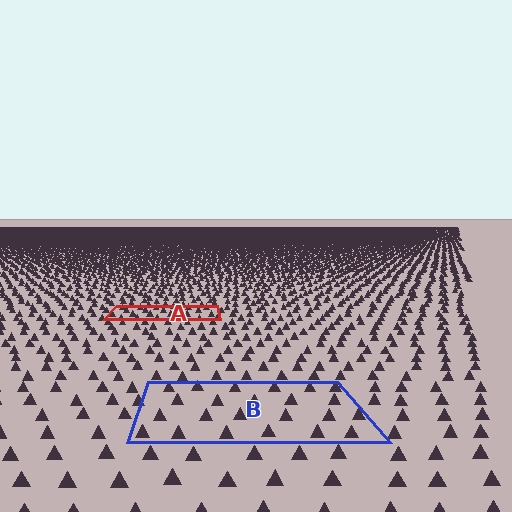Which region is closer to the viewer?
Region B is closer. The texture elements there are larger and more spread out.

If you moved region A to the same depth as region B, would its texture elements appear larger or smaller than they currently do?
They would appear larger. At a closer depth, the same texture elements are projected at a bigger on-screen size.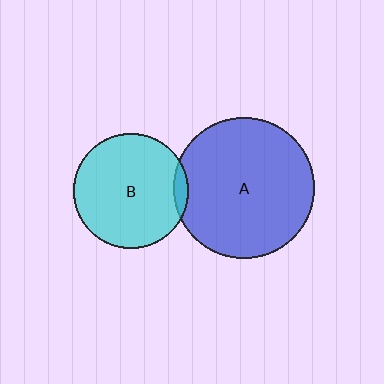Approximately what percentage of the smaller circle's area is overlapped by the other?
Approximately 5%.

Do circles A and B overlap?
Yes.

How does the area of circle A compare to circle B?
Approximately 1.5 times.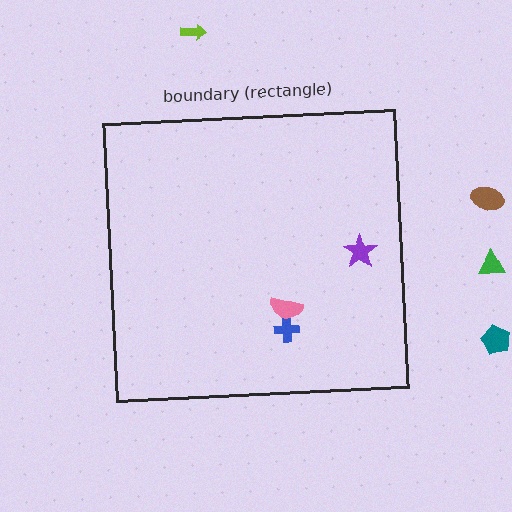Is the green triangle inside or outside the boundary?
Outside.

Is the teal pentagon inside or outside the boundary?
Outside.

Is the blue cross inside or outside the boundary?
Inside.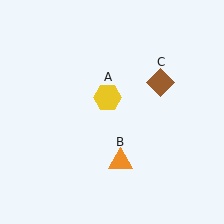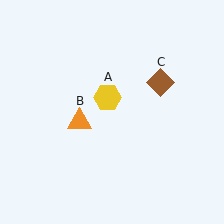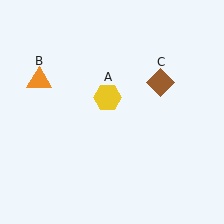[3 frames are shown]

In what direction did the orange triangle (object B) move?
The orange triangle (object B) moved up and to the left.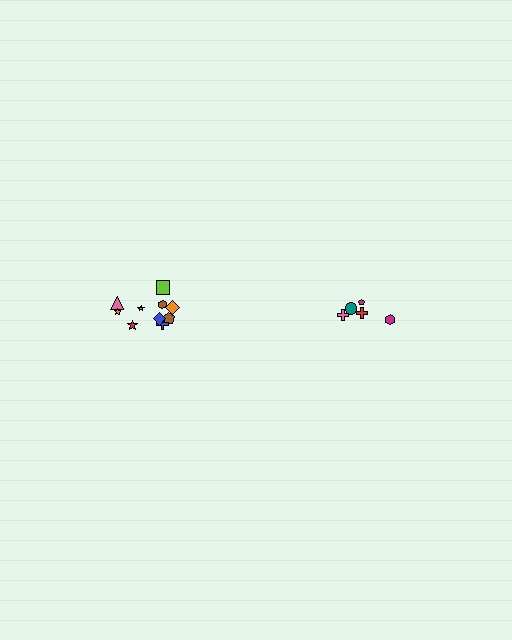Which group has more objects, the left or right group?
The left group.